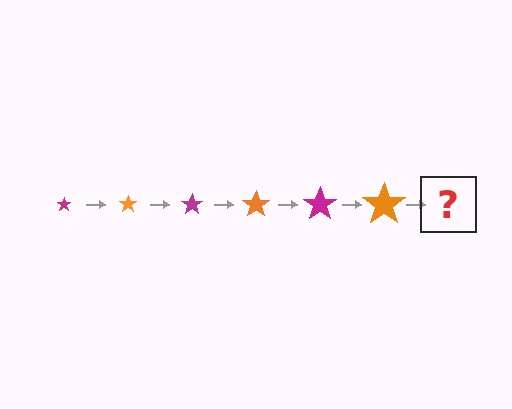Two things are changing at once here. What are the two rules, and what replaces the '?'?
The two rules are that the star grows larger each step and the color cycles through magenta and orange. The '?' should be a magenta star, larger than the previous one.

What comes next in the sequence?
The next element should be a magenta star, larger than the previous one.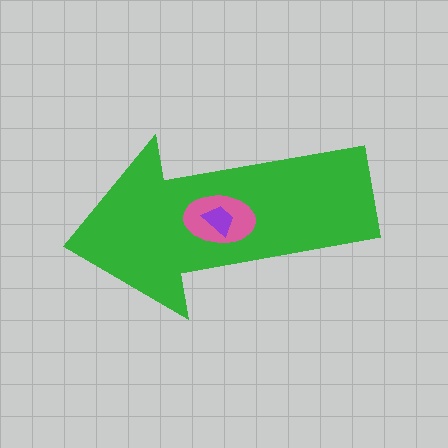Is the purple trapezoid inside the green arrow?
Yes.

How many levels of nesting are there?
3.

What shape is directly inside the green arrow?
The pink ellipse.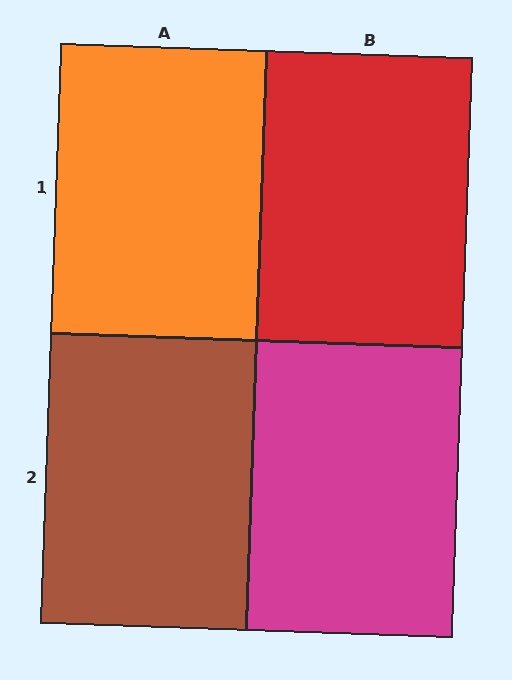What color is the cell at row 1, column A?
Orange.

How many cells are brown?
1 cell is brown.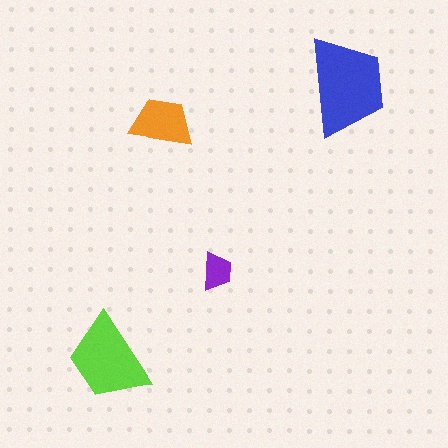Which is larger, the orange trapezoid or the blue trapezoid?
The blue one.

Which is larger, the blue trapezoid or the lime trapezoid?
The blue one.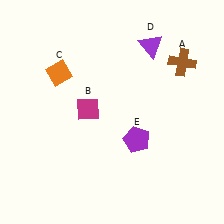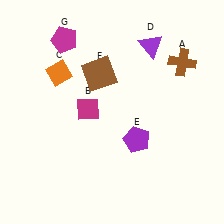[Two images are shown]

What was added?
A brown square (F), a magenta pentagon (G) were added in Image 2.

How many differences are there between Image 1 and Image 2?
There are 2 differences between the two images.